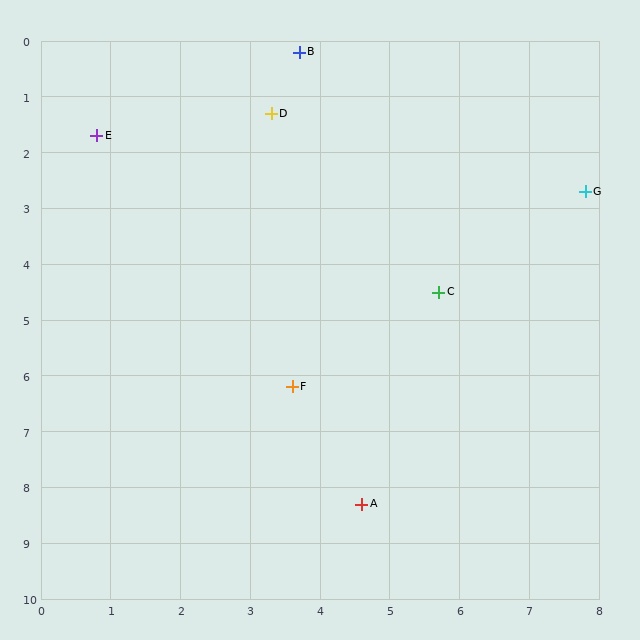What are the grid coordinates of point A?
Point A is at approximately (4.6, 8.3).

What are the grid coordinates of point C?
Point C is at approximately (5.7, 4.5).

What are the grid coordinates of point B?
Point B is at approximately (3.7, 0.2).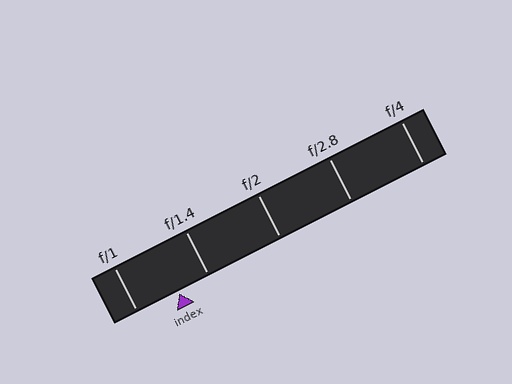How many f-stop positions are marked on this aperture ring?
There are 5 f-stop positions marked.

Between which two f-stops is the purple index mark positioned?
The index mark is between f/1 and f/1.4.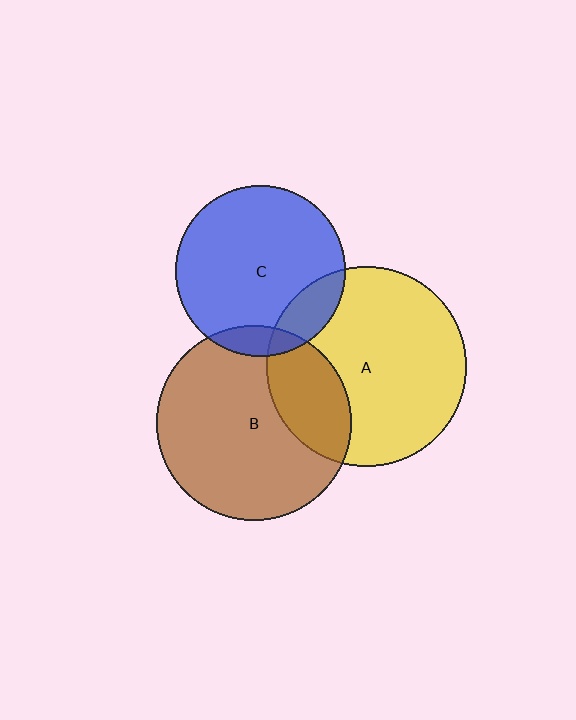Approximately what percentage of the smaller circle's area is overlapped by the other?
Approximately 15%.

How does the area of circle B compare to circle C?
Approximately 1.3 times.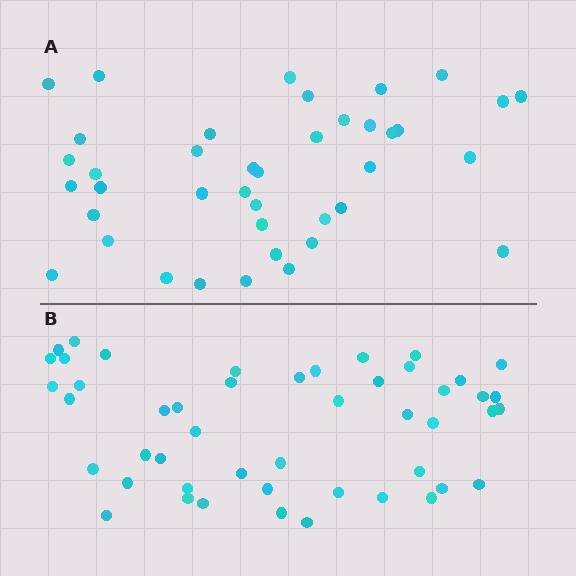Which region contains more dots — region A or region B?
Region B (the bottom region) has more dots.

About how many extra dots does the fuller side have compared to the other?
Region B has roughly 8 or so more dots than region A.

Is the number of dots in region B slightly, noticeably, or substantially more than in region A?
Region B has only slightly more — the two regions are fairly close. The ratio is roughly 1.2 to 1.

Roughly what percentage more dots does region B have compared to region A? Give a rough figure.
About 20% more.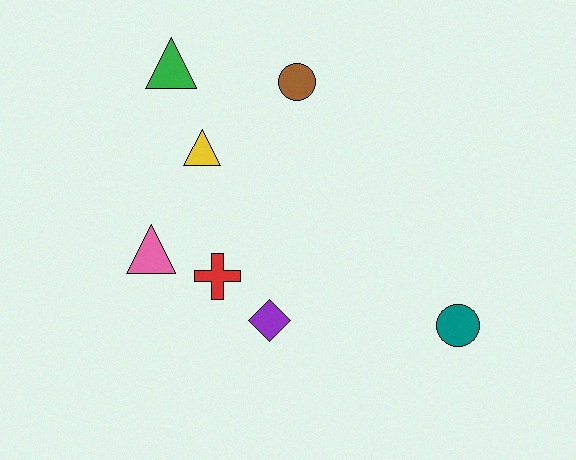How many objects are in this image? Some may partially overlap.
There are 7 objects.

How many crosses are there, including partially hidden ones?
There is 1 cross.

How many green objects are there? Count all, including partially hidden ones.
There is 1 green object.